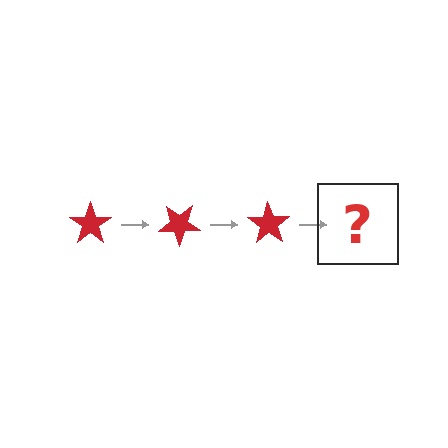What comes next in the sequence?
The next element should be a red star rotated 105 degrees.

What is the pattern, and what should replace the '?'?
The pattern is that the star rotates 35 degrees each step. The '?' should be a red star rotated 105 degrees.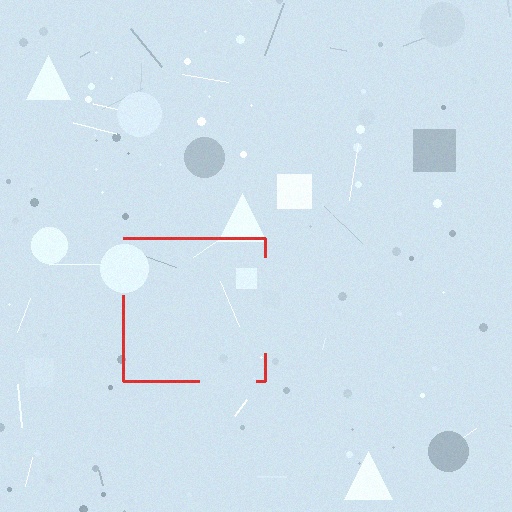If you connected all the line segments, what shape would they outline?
They would outline a square.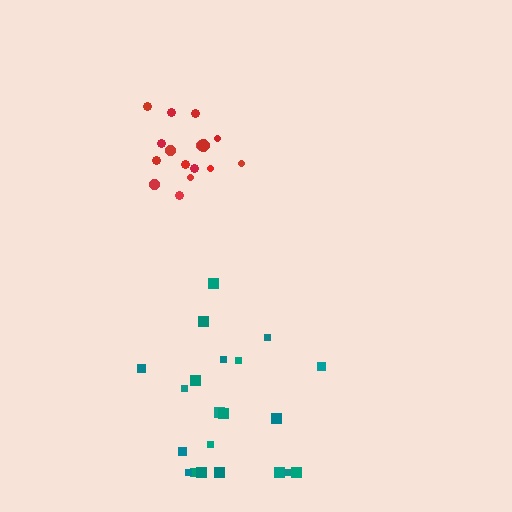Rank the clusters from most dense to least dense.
red, teal.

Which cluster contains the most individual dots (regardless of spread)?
Teal (22).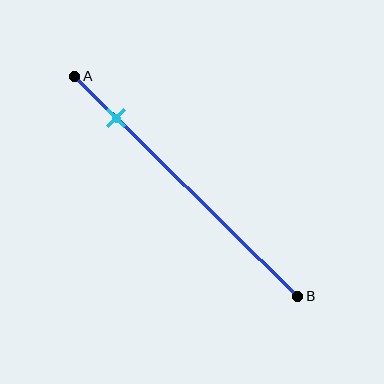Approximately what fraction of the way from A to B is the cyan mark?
The cyan mark is approximately 20% of the way from A to B.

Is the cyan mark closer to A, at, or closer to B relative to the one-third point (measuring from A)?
The cyan mark is closer to point A than the one-third point of segment AB.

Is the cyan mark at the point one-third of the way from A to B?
No, the mark is at about 20% from A, not at the 33% one-third point.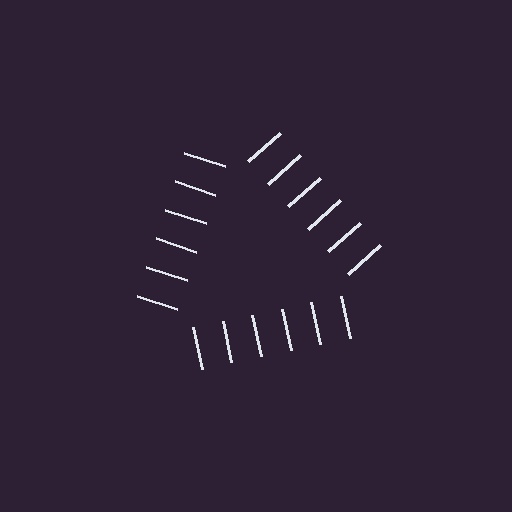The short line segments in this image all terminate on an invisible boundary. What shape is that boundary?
An illusory triangle — the line segments terminate on its edges but no continuous stroke is drawn.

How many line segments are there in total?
18 — 6 along each of the 3 edges.